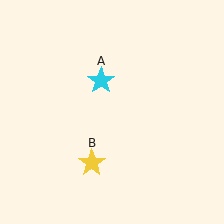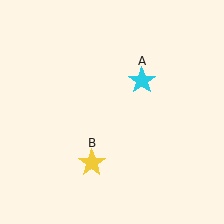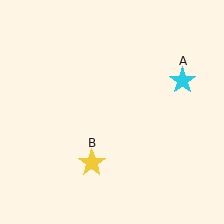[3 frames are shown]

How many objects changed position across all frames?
1 object changed position: cyan star (object A).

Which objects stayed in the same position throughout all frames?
Yellow star (object B) remained stationary.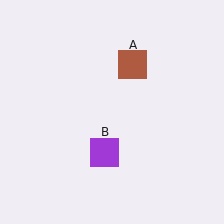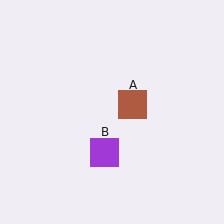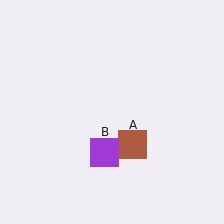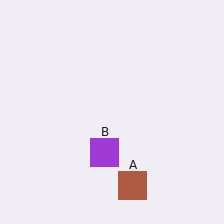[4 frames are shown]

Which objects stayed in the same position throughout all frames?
Purple square (object B) remained stationary.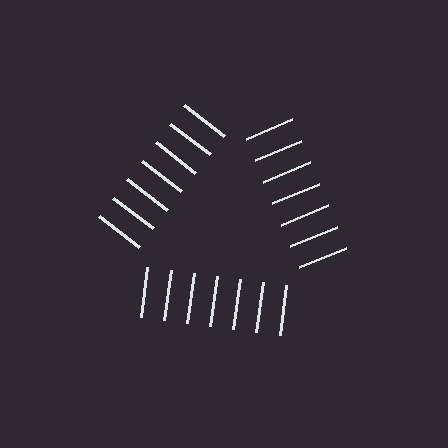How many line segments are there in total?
21 — 7 along each of the 3 edges.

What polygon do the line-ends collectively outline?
An illusory triangle — the line segments terminate on its edges but no continuous stroke is drawn.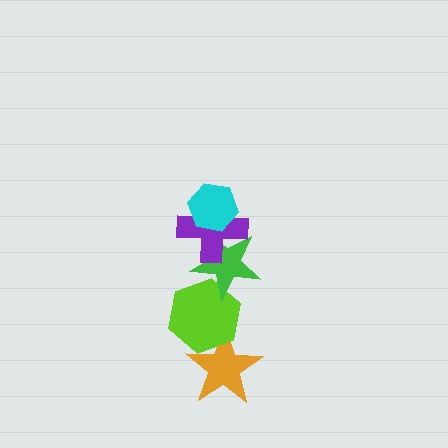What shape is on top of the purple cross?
The cyan hexagon is on top of the purple cross.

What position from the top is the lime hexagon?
The lime hexagon is 4th from the top.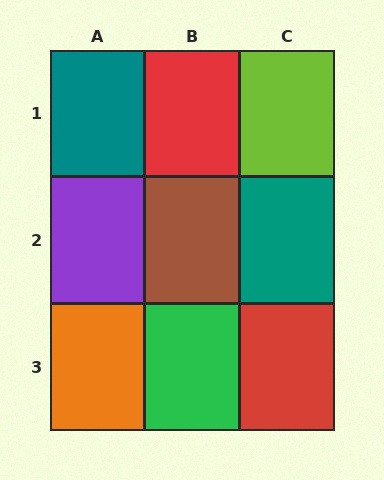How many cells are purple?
1 cell is purple.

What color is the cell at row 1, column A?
Teal.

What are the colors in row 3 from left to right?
Orange, green, red.